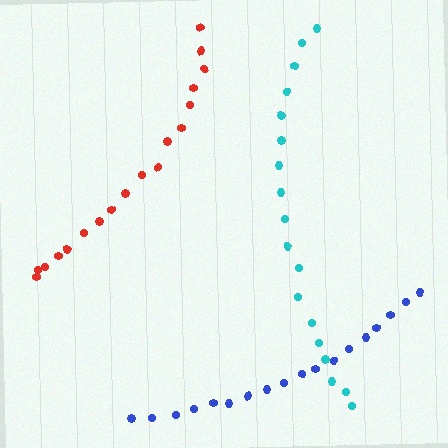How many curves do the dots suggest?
There are 3 distinct paths.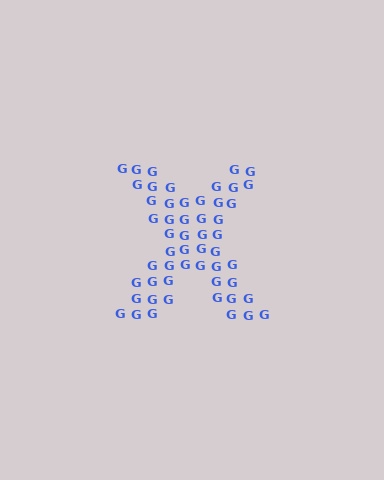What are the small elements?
The small elements are letter G's.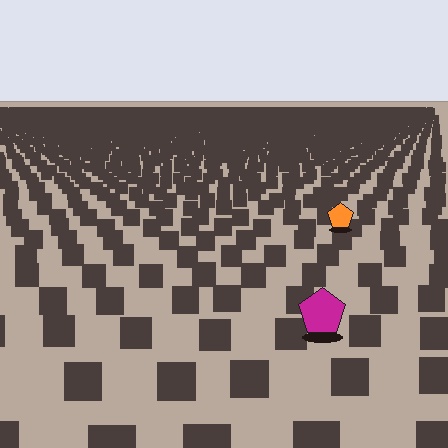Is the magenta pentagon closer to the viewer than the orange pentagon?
Yes. The magenta pentagon is closer — you can tell from the texture gradient: the ground texture is coarser near it.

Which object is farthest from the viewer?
The orange pentagon is farthest from the viewer. It appears smaller and the ground texture around it is denser.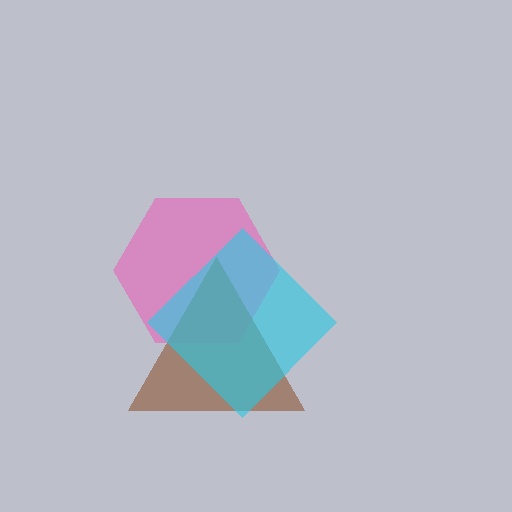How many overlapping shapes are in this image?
There are 3 overlapping shapes in the image.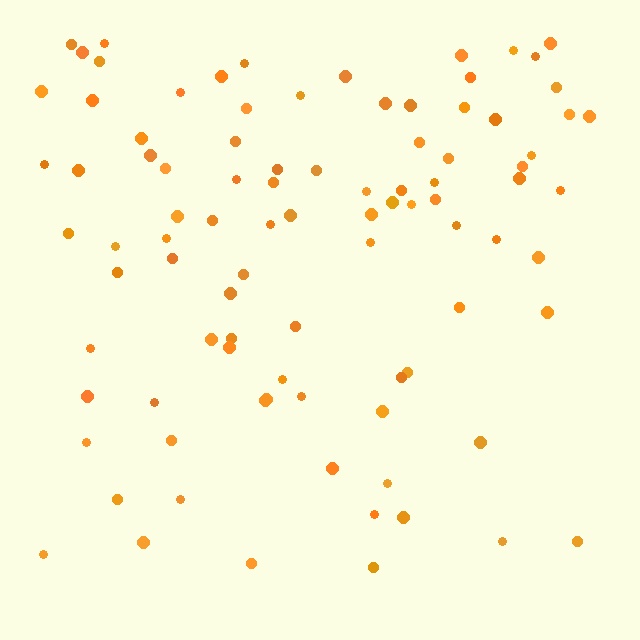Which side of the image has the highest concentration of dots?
The top.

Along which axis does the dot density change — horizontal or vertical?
Vertical.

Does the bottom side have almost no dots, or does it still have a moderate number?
Still a moderate number, just noticeably fewer than the top.